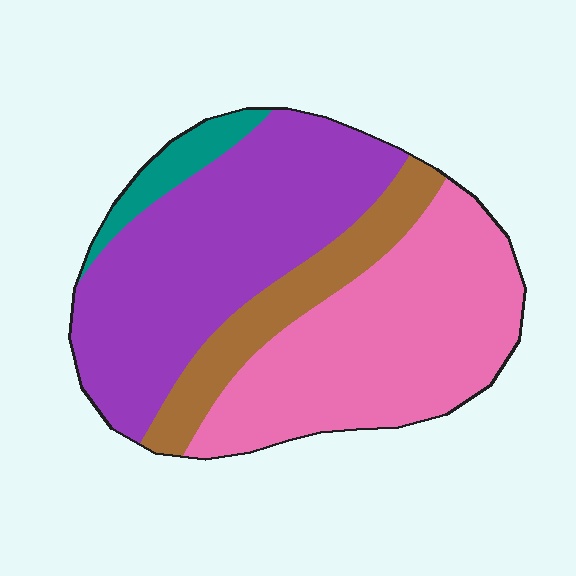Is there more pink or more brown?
Pink.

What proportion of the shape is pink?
Pink takes up about three eighths (3/8) of the shape.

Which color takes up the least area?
Teal, at roughly 5%.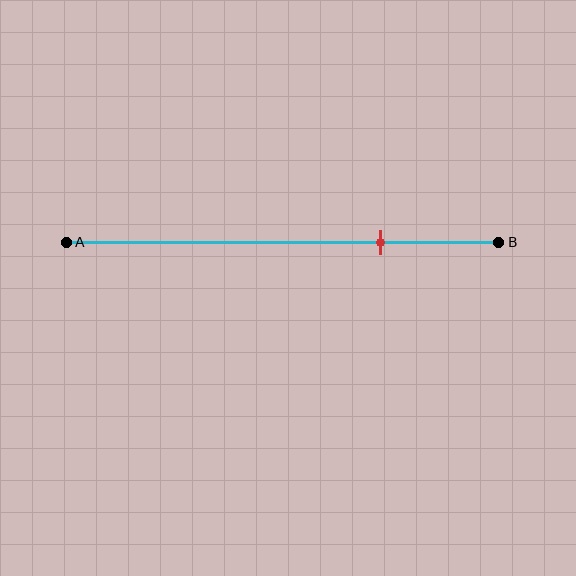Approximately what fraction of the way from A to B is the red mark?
The red mark is approximately 75% of the way from A to B.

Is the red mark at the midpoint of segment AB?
No, the mark is at about 75% from A, not at the 50% midpoint.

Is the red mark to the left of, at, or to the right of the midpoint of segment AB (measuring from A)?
The red mark is to the right of the midpoint of segment AB.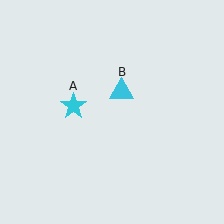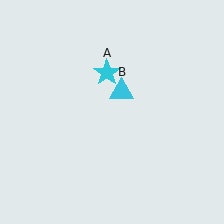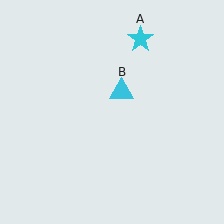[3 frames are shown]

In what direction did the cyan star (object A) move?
The cyan star (object A) moved up and to the right.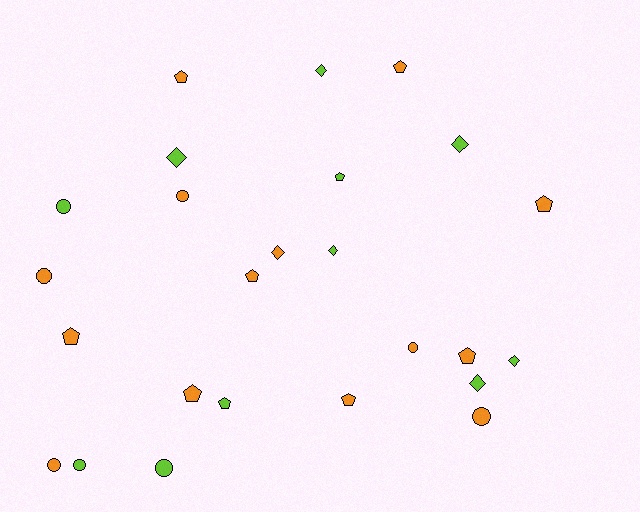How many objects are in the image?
There are 25 objects.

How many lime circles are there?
There are 3 lime circles.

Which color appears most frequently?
Orange, with 14 objects.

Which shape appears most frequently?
Pentagon, with 10 objects.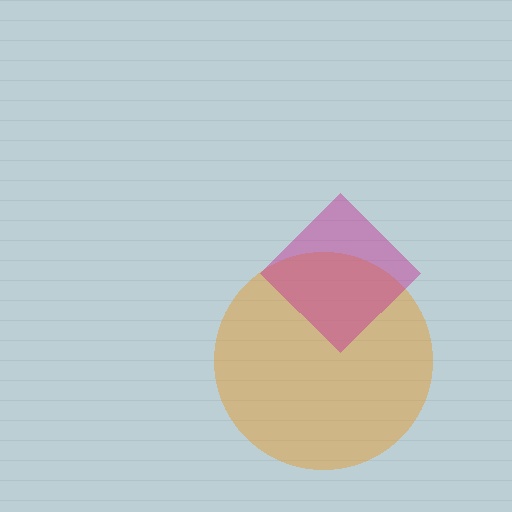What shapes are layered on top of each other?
The layered shapes are: an orange circle, a magenta diamond.